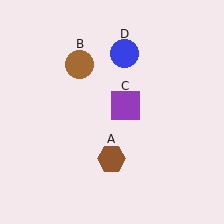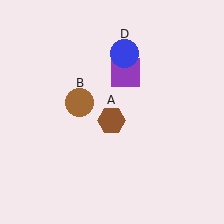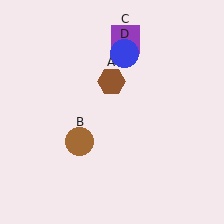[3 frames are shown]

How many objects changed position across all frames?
3 objects changed position: brown hexagon (object A), brown circle (object B), purple square (object C).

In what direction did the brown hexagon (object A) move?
The brown hexagon (object A) moved up.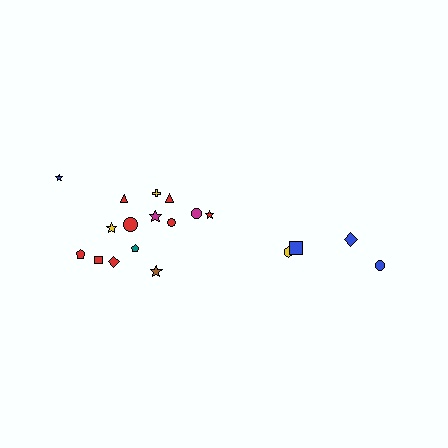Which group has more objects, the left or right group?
The left group.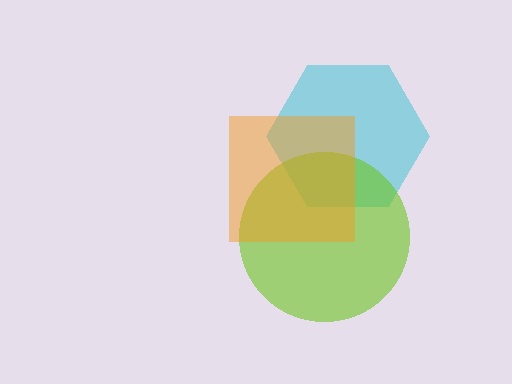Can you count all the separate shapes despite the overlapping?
Yes, there are 3 separate shapes.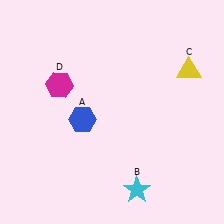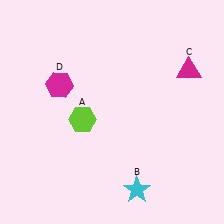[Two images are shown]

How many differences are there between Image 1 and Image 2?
There are 2 differences between the two images.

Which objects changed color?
A changed from blue to lime. C changed from yellow to magenta.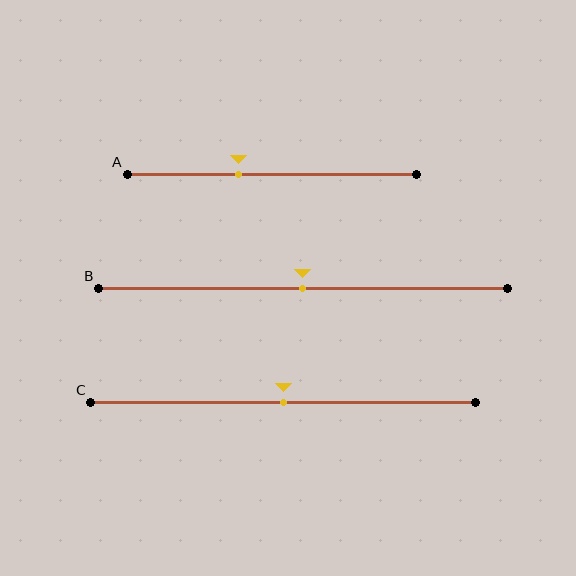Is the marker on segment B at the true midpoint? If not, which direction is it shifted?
Yes, the marker on segment B is at the true midpoint.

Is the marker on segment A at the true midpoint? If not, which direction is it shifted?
No, the marker on segment A is shifted to the left by about 11% of the segment length.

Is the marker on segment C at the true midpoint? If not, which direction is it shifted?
Yes, the marker on segment C is at the true midpoint.